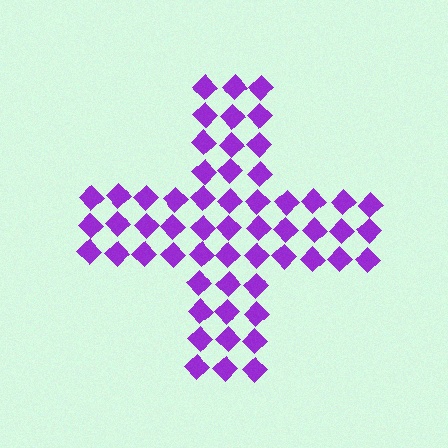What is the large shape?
The large shape is a cross.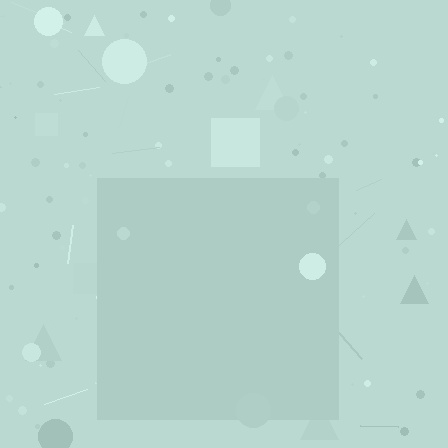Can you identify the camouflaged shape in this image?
The camouflaged shape is a square.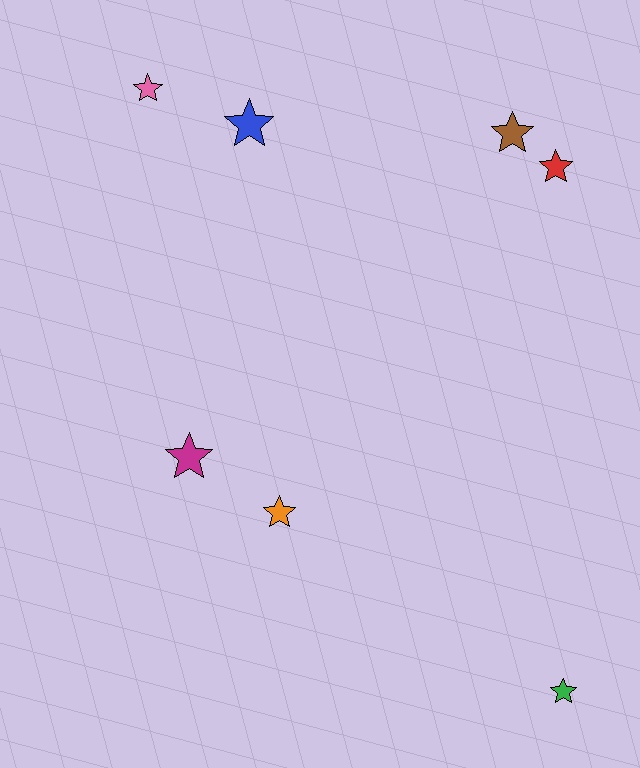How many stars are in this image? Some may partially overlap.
There are 7 stars.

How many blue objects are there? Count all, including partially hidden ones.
There is 1 blue object.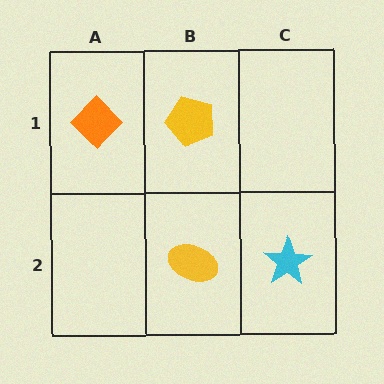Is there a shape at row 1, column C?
No, that cell is empty.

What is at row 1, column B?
A yellow pentagon.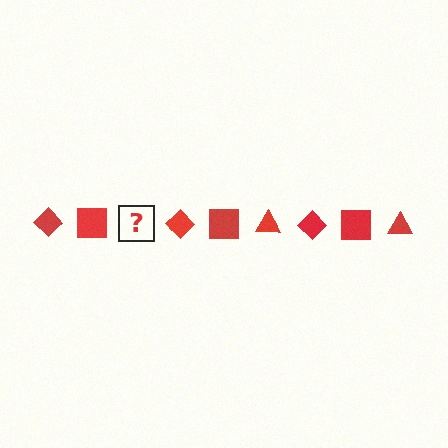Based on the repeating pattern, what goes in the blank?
The blank should be a red triangle.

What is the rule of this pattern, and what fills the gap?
The rule is that the pattern cycles through diamond, square, triangle shapes in red. The gap should be filled with a red triangle.